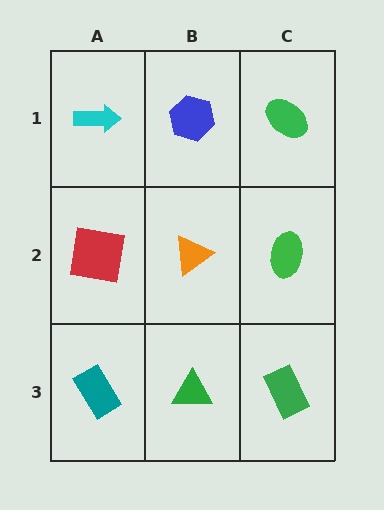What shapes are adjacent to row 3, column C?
A green ellipse (row 2, column C), a green triangle (row 3, column B).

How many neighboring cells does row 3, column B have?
3.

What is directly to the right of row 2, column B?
A green ellipse.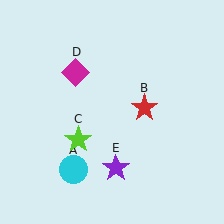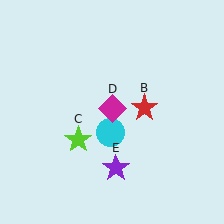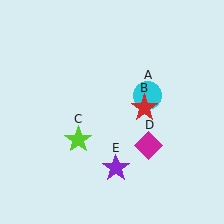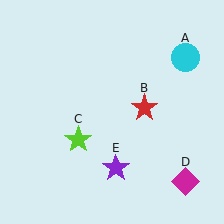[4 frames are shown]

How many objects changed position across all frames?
2 objects changed position: cyan circle (object A), magenta diamond (object D).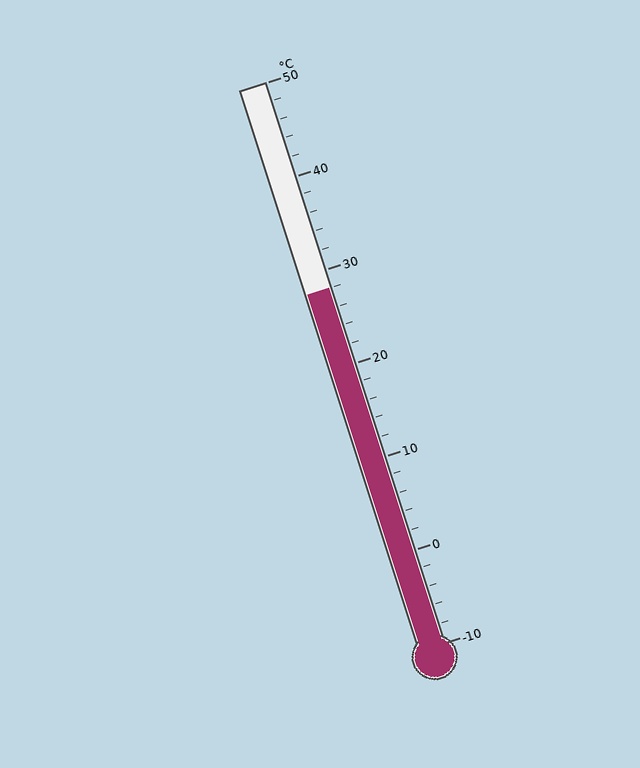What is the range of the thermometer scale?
The thermometer scale ranges from -10°C to 50°C.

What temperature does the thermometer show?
The thermometer shows approximately 28°C.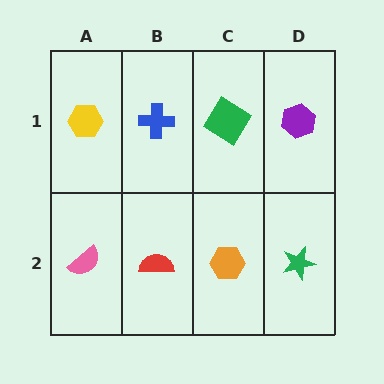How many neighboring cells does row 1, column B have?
3.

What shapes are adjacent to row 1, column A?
A pink semicircle (row 2, column A), a blue cross (row 1, column B).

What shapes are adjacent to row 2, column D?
A purple hexagon (row 1, column D), an orange hexagon (row 2, column C).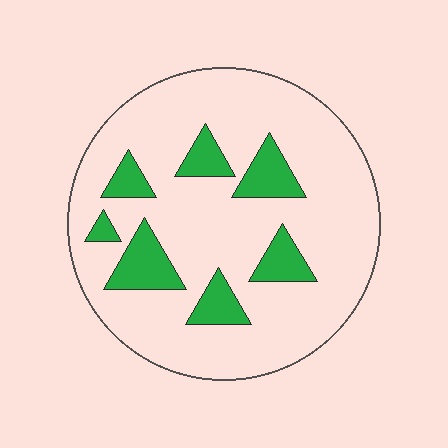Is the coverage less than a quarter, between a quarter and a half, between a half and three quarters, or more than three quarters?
Less than a quarter.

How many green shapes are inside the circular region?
7.